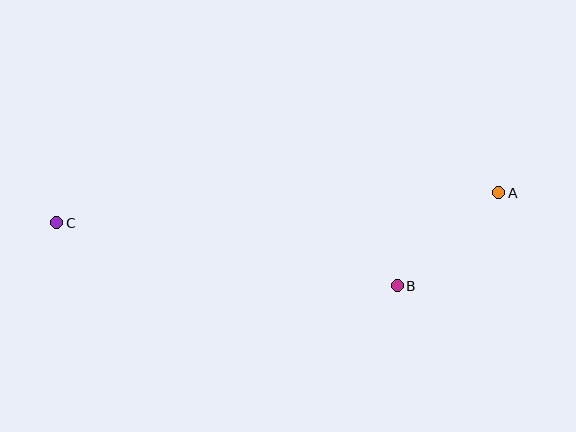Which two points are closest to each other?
Points A and B are closest to each other.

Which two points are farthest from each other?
Points A and C are farthest from each other.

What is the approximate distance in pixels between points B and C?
The distance between B and C is approximately 346 pixels.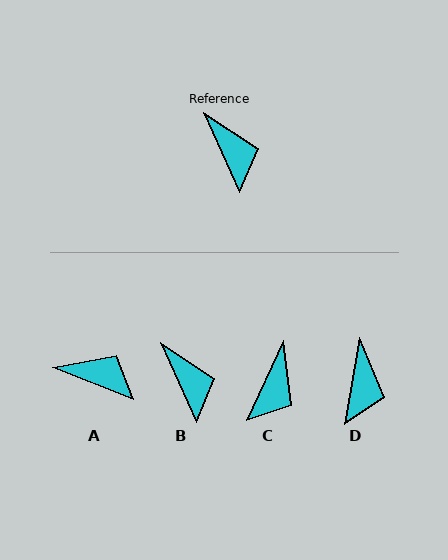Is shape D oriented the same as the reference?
No, it is off by about 34 degrees.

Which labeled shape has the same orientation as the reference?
B.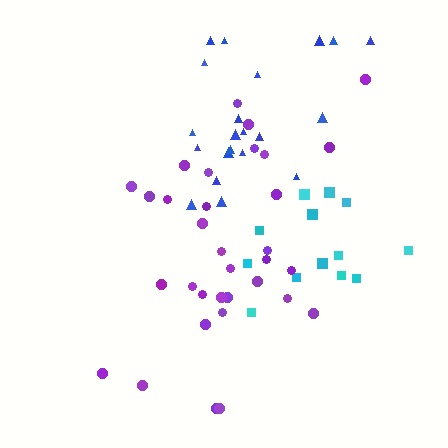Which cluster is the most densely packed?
Purple.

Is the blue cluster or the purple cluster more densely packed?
Purple.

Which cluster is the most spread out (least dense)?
Blue.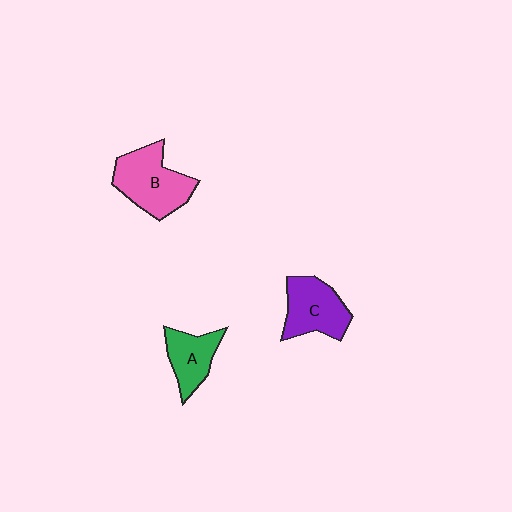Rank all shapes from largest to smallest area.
From largest to smallest: B (pink), C (purple), A (green).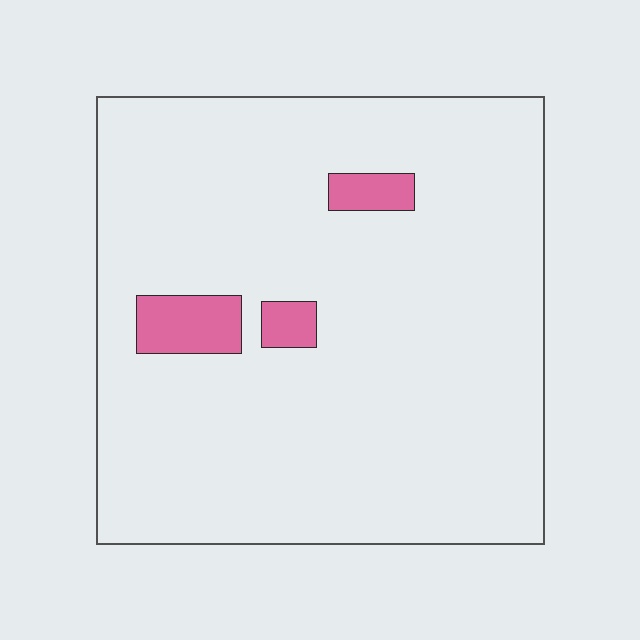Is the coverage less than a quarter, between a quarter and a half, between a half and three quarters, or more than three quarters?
Less than a quarter.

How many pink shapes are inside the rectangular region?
3.